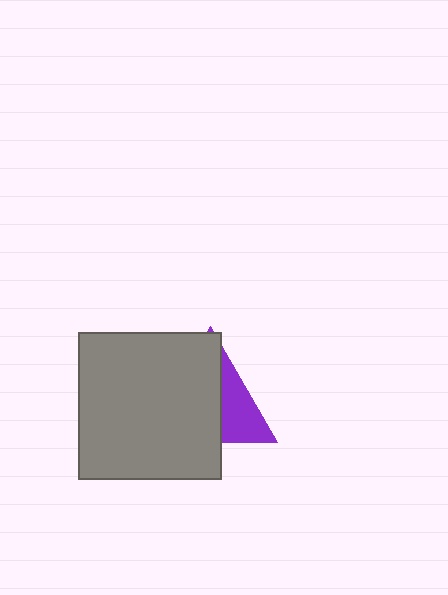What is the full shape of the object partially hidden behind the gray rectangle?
The partially hidden object is a purple triangle.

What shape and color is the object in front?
The object in front is a gray rectangle.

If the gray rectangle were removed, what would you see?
You would see the complete purple triangle.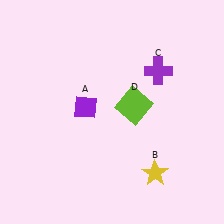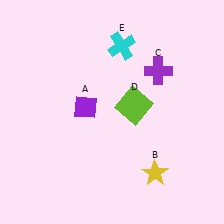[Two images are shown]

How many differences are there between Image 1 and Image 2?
There is 1 difference between the two images.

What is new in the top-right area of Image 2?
A cyan cross (E) was added in the top-right area of Image 2.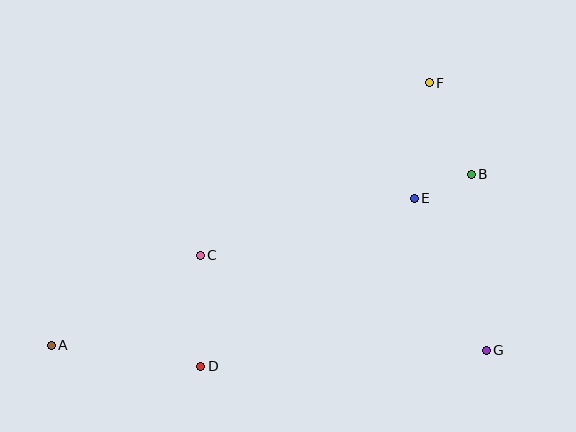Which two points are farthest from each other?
Points A and F are farthest from each other.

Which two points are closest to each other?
Points B and E are closest to each other.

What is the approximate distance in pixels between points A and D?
The distance between A and D is approximately 151 pixels.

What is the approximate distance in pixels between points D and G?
The distance between D and G is approximately 286 pixels.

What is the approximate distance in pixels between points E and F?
The distance between E and F is approximately 117 pixels.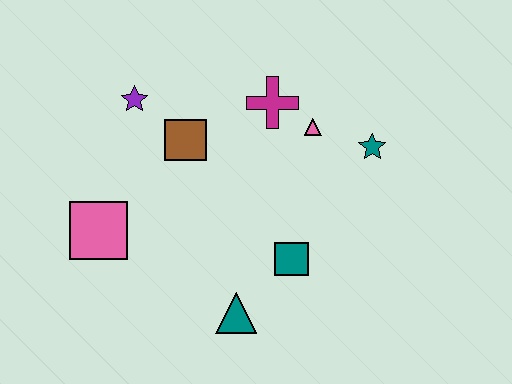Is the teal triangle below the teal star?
Yes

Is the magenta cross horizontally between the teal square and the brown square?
Yes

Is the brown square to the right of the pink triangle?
No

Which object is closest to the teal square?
The teal triangle is closest to the teal square.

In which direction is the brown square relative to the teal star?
The brown square is to the left of the teal star.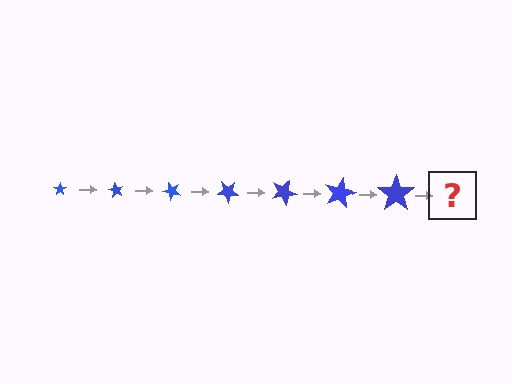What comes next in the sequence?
The next element should be a star, larger than the previous one and rotated 420 degrees from the start.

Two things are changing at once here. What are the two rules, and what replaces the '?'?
The two rules are that the star grows larger each step and it rotates 60 degrees each step. The '?' should be a star, larger than the previous one and rotated 420 degrees from the start.